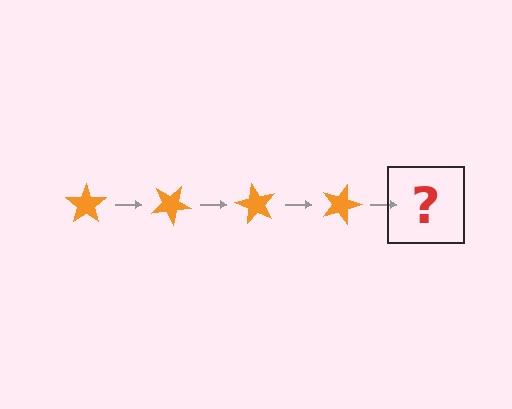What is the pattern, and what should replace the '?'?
The pattern is that the star rotates 30 degrees each step. The '?' should be an orange star rotated 120 degrees.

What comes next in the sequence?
The next element should be an orange star rotated 120 degrees.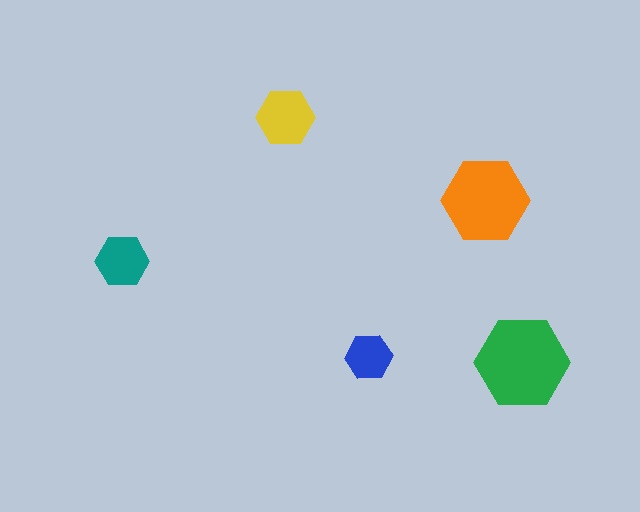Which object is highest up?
The yellow hexagon is topmost.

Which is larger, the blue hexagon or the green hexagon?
The green one.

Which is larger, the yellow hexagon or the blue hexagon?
The yellow one.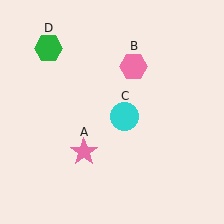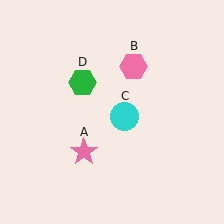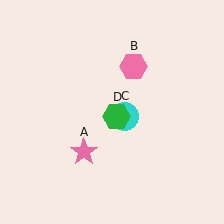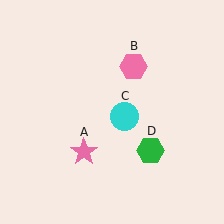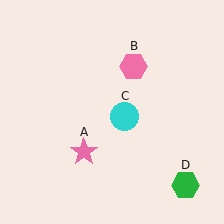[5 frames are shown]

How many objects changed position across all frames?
1 object changed position: green hexagon (object D).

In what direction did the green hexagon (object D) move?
The green hexagon (object D) moved down and to the right.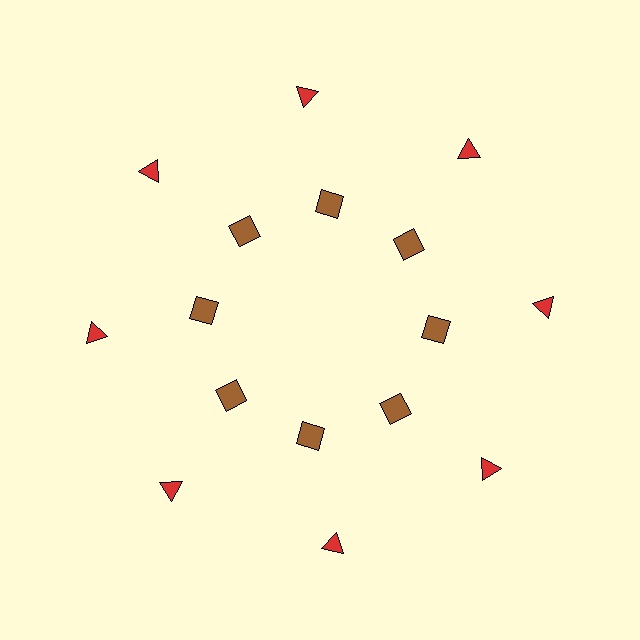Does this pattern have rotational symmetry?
Yes, this pattern has 8-fold rotational symmetry. It looks the same after rotating 45 degrees around the center.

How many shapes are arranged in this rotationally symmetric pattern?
There are 16 shapes, arranged in 8 groups of 2.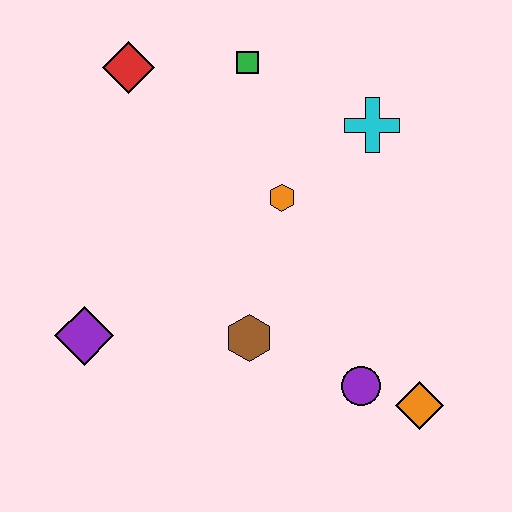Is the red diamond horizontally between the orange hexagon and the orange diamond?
No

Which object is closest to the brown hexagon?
The purple circle is closest to the brown hexagon.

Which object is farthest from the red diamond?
The orange diamond is farthest from the red diamond.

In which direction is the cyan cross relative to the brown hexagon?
The cyan cross is above the brown hexagon.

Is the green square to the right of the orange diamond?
No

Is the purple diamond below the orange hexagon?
Yes